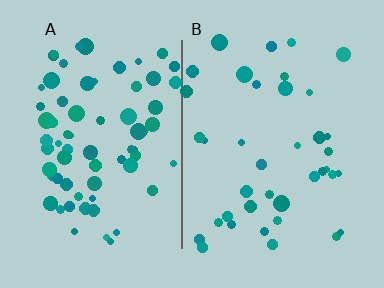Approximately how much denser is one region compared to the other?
Approximately 1.7× — region A over region B.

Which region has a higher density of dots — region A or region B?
A (the left).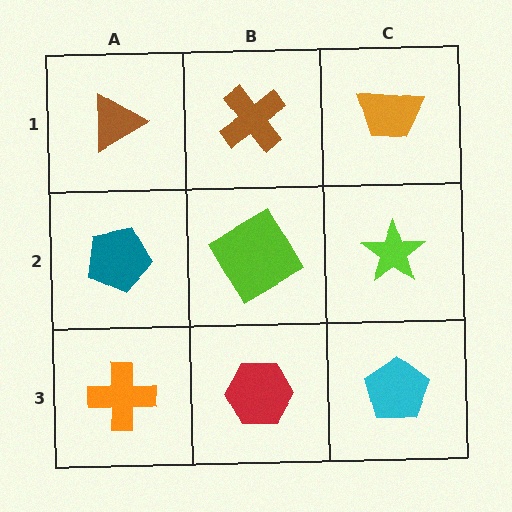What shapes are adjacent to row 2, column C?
An orange trapezoid (row 1, column C), a cyan pentagon (row 3, column C), a lime diamond (row 2, column B).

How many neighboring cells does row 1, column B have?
3.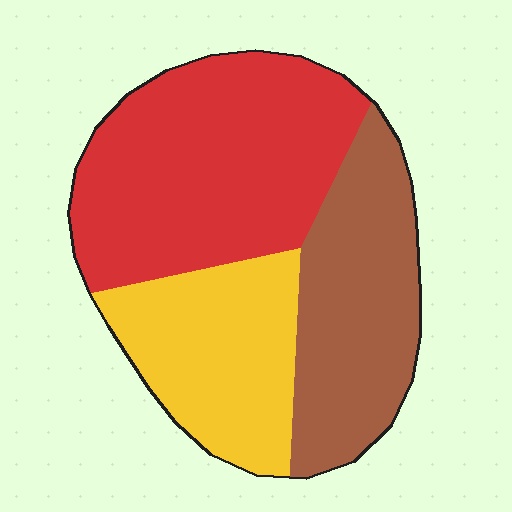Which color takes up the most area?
Red, at roughly 45%.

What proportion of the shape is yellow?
Yellow takes up between a quarter and a half of the shape.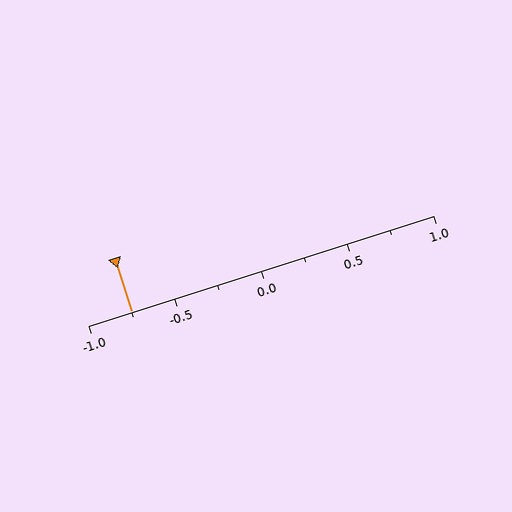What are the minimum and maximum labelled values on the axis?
The axis runs from -1.0 to 1.0.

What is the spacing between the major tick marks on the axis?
The major ticks are spaced 0.5 apart.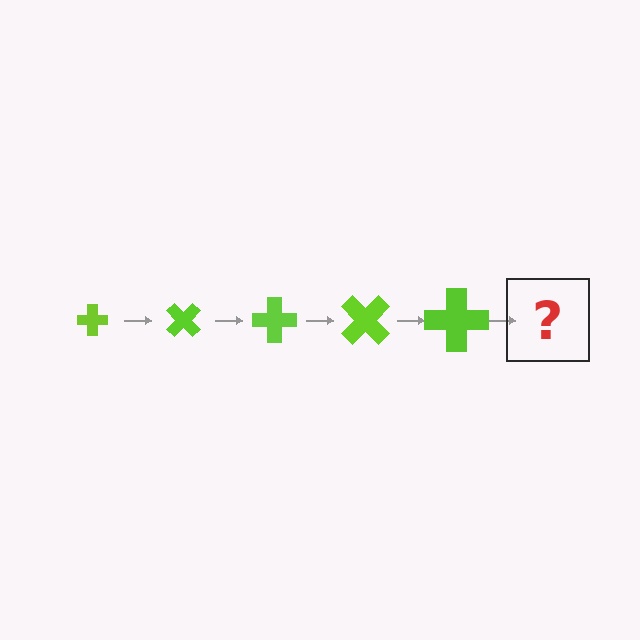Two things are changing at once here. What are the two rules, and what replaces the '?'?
The two rules are that the cross grows larger each step and it rotates 45 degrees each step. The '?' should be a cross, larger than the previous one and rotated 225 degrees from the start.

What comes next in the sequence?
The next element should be a cross, larger than the previous one and rotated 225 degrees from the start.